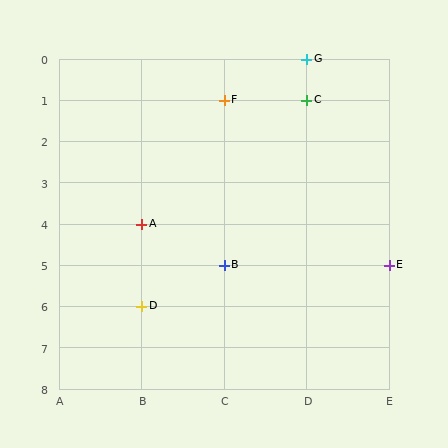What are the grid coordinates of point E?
Point E is at grid coordinates (E, 5).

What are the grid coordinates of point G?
Point G is at grid coordinates (D, 0).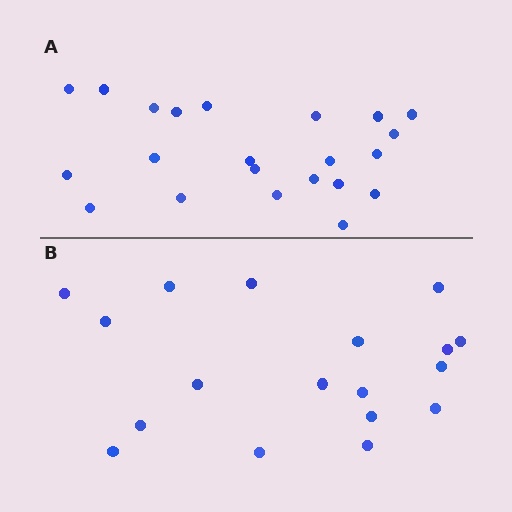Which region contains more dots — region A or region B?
Region A (the top region) has more dots.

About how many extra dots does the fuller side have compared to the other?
Region A has about 4 more dots than region B.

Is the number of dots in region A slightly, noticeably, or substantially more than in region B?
Region A has only slightly more — the two regions are fairly close. The ratio is roughly 1.2 to 1.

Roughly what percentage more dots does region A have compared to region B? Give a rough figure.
About 20% more.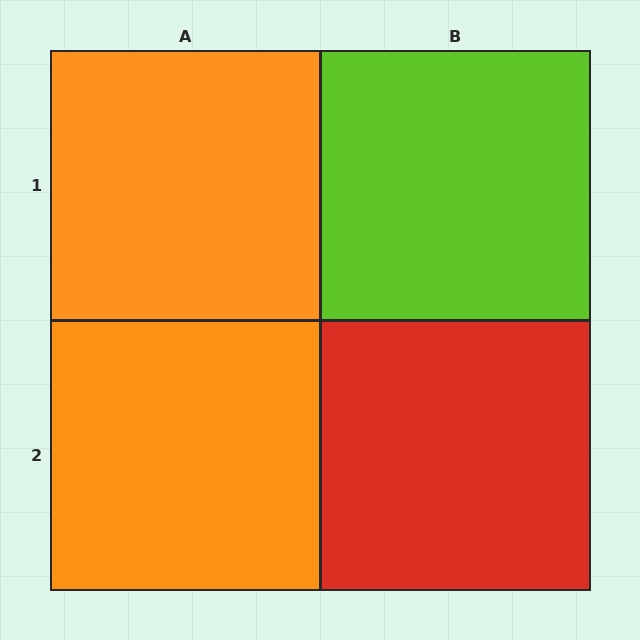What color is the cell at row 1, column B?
Lime.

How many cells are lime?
1 cell is lime.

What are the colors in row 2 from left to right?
Orange, red.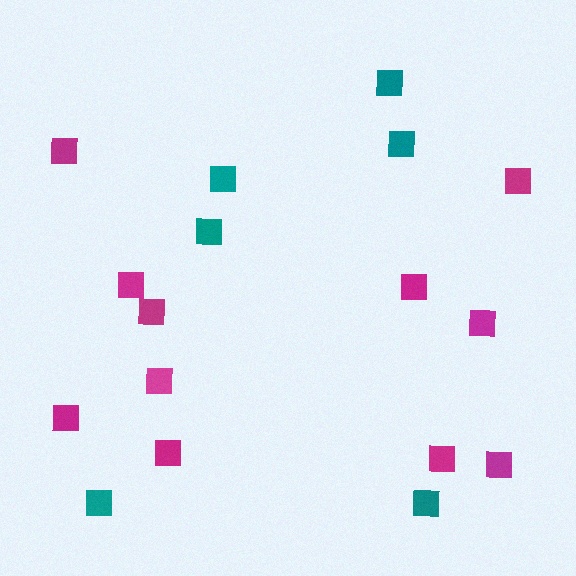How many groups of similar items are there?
There are 2 groups: one group of magenta squares (11) and one group of teal squares (6).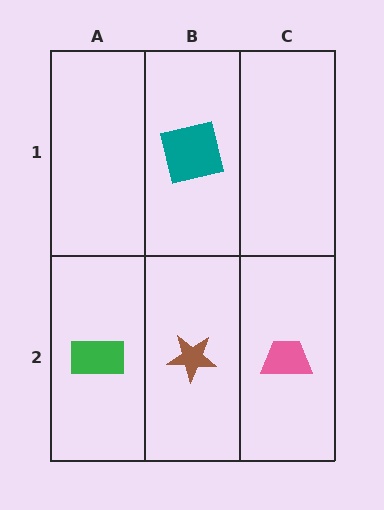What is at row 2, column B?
A brown star.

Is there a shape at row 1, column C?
No, that cell is empty.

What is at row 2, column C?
A pink trapezoid.